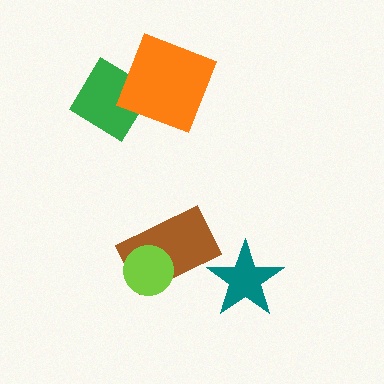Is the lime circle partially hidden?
No, no other shape covers it.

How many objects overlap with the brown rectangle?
1 object overlaps with the brown rectangle.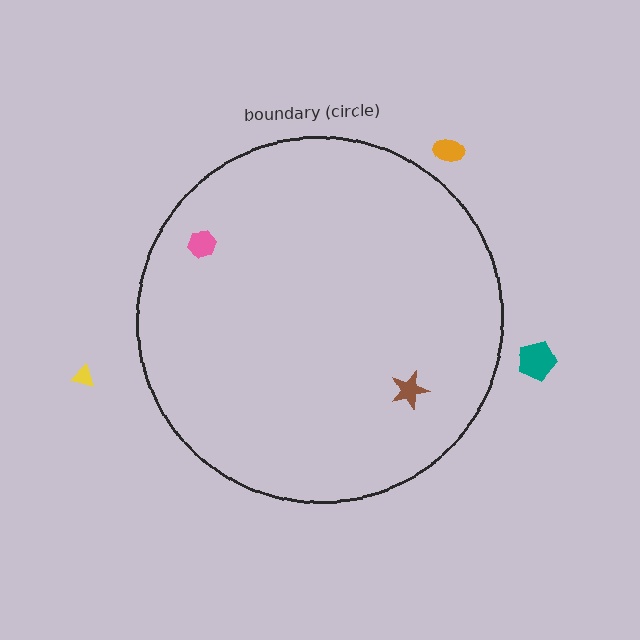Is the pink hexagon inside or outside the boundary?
Inside.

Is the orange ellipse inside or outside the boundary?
Outside.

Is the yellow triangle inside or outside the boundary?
Outside.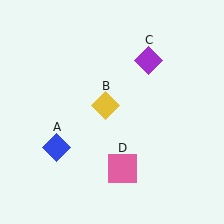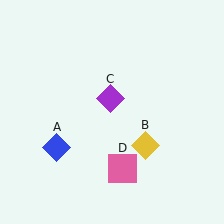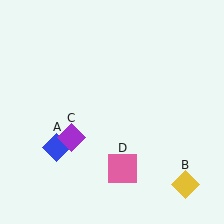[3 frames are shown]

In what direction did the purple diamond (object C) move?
The purple diamond (object C) moved down and to the left.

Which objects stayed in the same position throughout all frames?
Blue diamond (object A) and pink square (object D) remained stationary.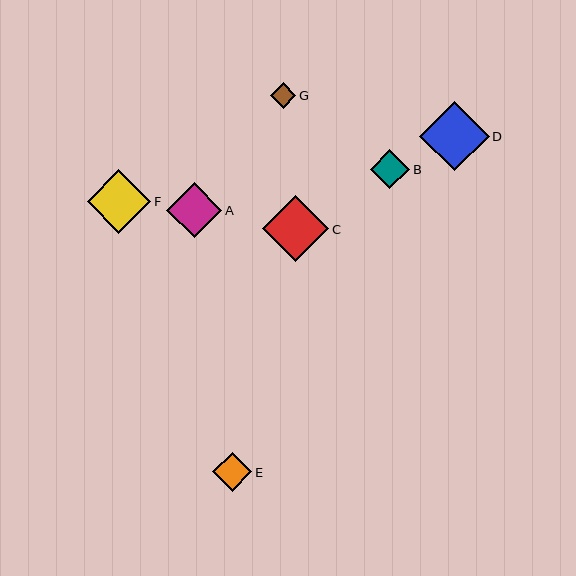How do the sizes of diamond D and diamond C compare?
Diamond D and diamond C are approximately the same size.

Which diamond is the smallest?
Diamond G is the smallest with a size of approximately 26 pixels.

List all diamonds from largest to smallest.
From largest to smallest: D, C, F, A, B, E, G.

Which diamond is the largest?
Diamond D is the largest with a size of approximately 70 pixels.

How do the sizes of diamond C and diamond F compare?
Diamond C and diamond F are approximately the same size.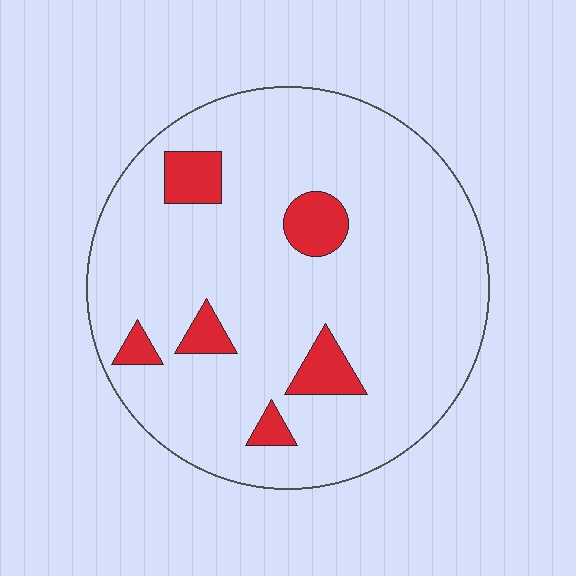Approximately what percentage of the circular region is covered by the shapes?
Approximately 10%.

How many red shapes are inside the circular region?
6.